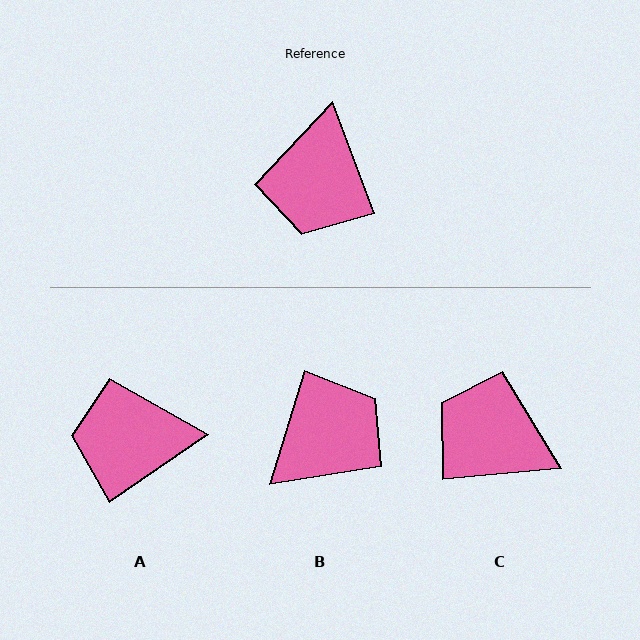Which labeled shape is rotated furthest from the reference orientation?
B, about 142 degrees away.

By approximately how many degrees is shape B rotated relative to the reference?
Approximately 142 degrees counter-clockwise.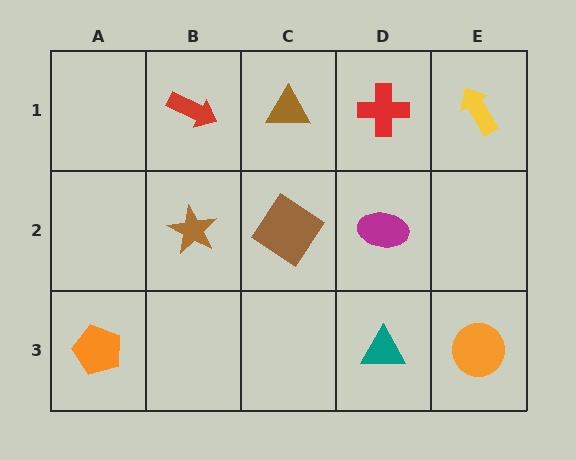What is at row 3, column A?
An orange pentagon.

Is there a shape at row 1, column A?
No, that cell is empty.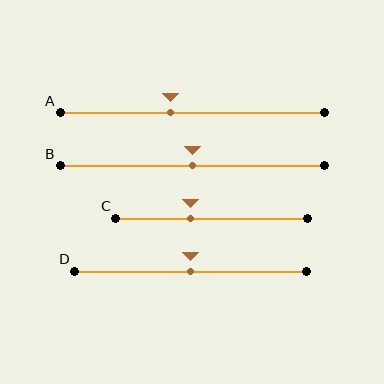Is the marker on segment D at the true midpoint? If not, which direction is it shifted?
Yes, the marker on segment D is at the true midpoint.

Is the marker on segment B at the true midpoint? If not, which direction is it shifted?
Yes, the marker on segment B is at the true midpoint.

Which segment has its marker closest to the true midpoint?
Segment B has its marker closest to the true midpoint.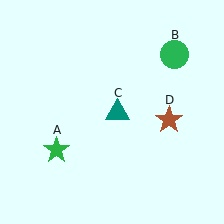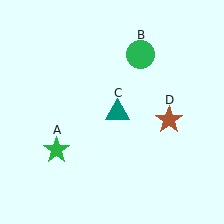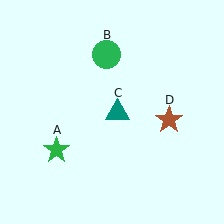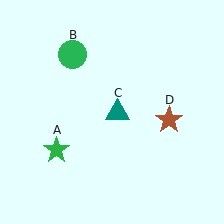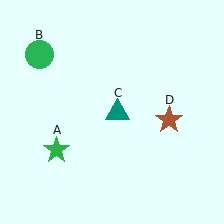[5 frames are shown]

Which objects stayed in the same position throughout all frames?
Green star (object A) and teal triangle (object C) and brown star (object D) remained stationary.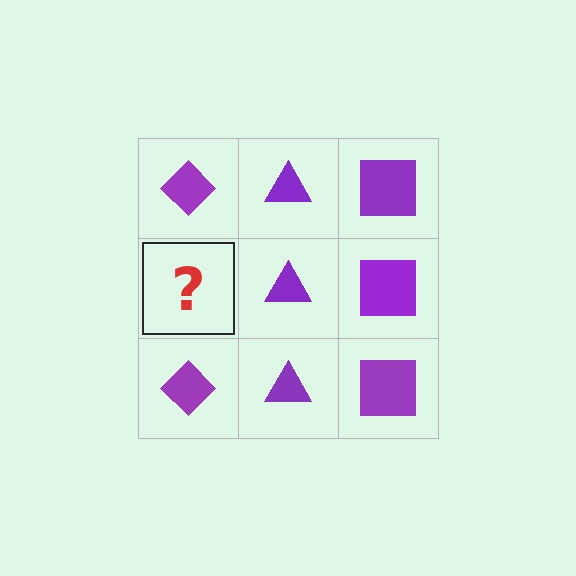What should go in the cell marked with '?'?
The missing cell should contain a purple diamond.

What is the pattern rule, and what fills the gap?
The rule is that each column has a consistent shape. The gap should be filled with a purple diamond.